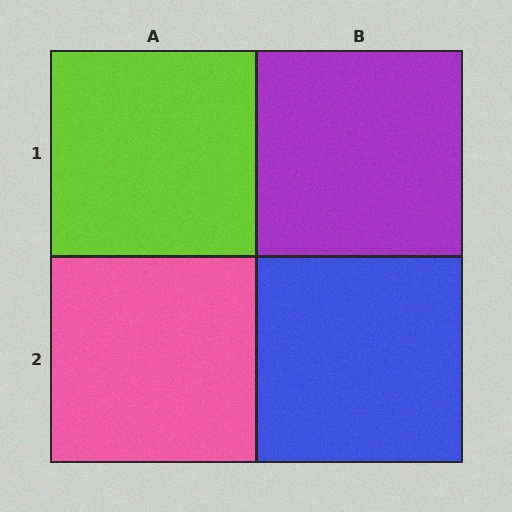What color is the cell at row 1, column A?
Lime.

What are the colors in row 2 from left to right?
Pink, blue.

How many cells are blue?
1 cell is blue.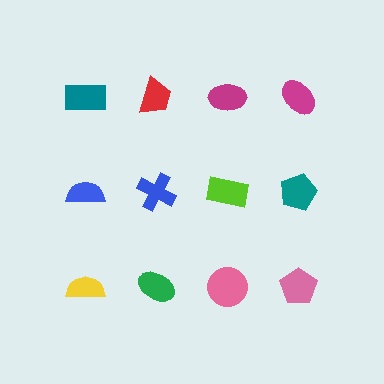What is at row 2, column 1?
A blue semicircle.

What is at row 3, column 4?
A pink pentagon.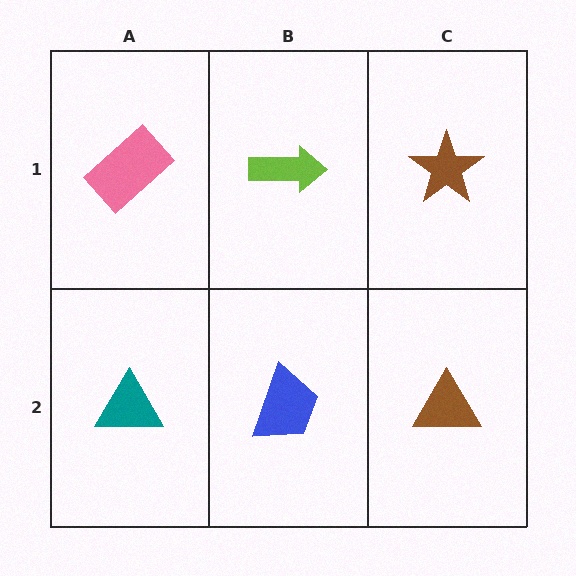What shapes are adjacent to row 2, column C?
A brown star (row 1, column C), a blue trapezoid (row 2, column B).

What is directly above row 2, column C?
A brown star.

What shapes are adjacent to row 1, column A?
A teal triangle (row 2, column A), a lime arrow (row 1, column B).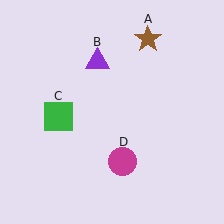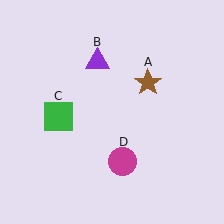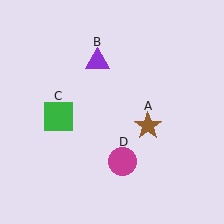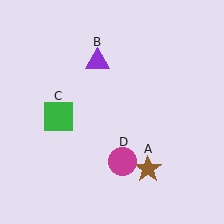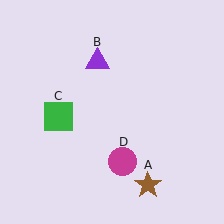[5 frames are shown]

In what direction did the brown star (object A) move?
The brown star (object A) moved down.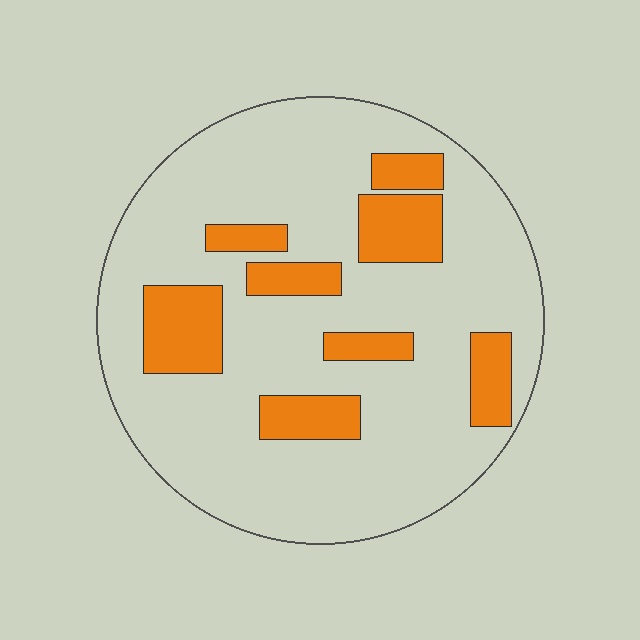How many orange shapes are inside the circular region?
8.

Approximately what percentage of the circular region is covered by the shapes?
Approximately 20%.